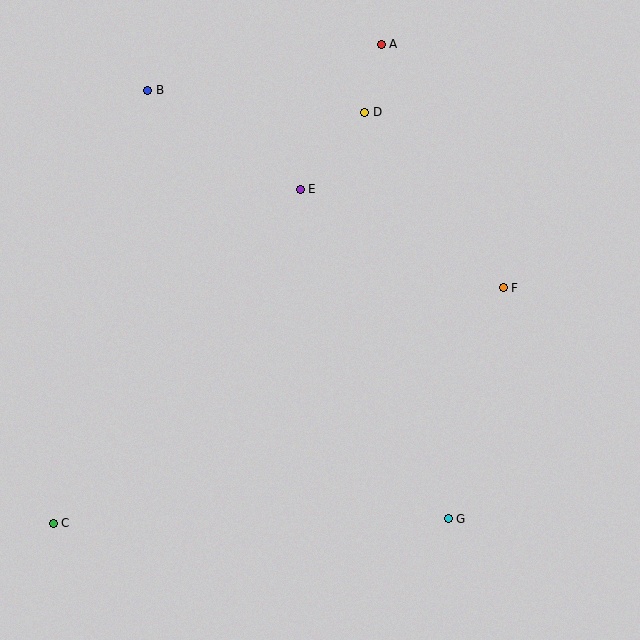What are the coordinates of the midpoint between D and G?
The midpoint between D and G is at (407, 315).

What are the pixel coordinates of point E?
Point E is at (300, 189).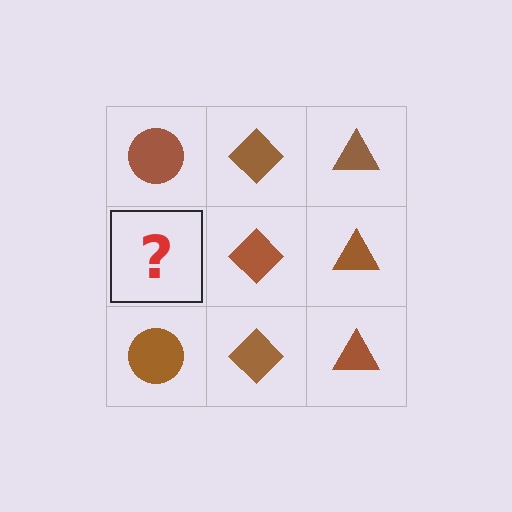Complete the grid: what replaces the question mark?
The question mark should be replaced with a brown circle.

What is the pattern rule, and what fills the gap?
The rule is that each column has a consistent shape. The gap should be filled with a brown circle.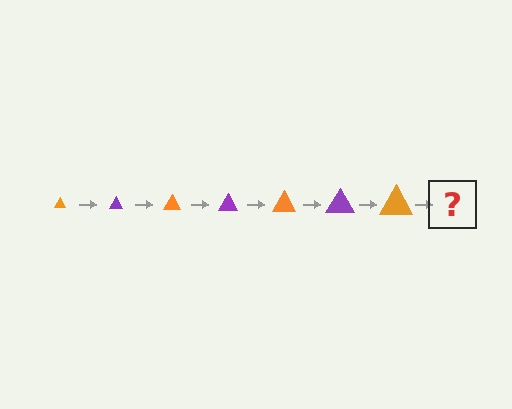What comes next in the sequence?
The next element should be a purple triangle, larger than the previous one.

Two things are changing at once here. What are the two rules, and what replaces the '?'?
The two rules are that the triangle grows larger each step and the color cycles through orange and purple. The '?' should be a purple triangle, larger than the previous one.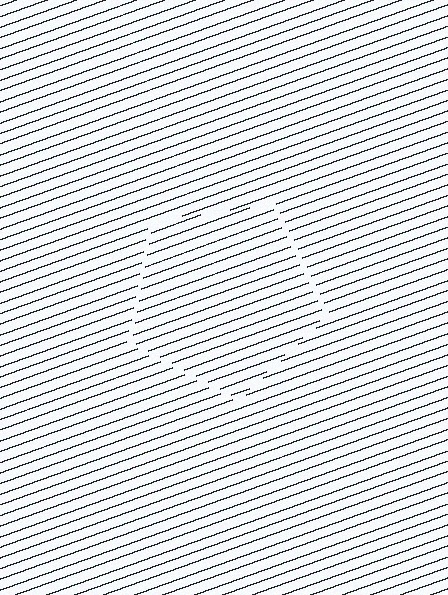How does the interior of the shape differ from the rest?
The interior of the shape contains the same grating, shifted by half a period — the contour is defined by the phase discontinuity where line-ends from the inner and outer gratings abut.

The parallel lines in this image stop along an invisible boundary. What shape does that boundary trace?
An illusory pentagon. The interior of the shape contains the same grating, shifted by half a period — the contour is defined by the phase discontinuity where line-ends from the inner and outer gratings abut.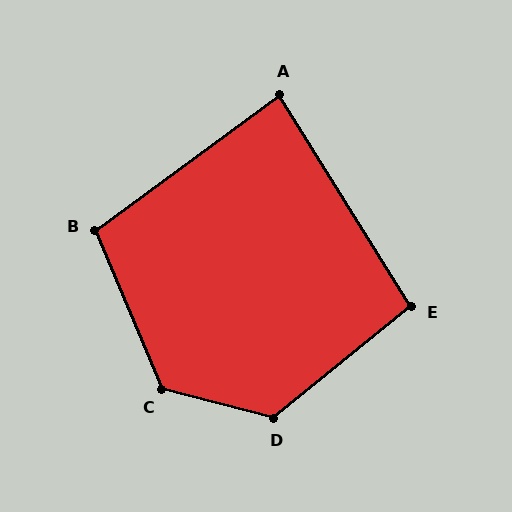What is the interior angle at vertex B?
Approximately 103 degrees (obtuse).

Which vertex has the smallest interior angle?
A, at approximately 86 degrees.